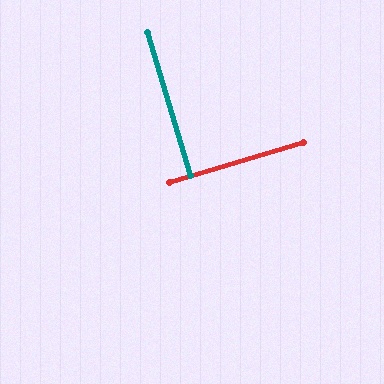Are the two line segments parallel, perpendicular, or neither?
Perpendicular — they meet at approximately 90°.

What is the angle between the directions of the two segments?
Approximately 90 degrees.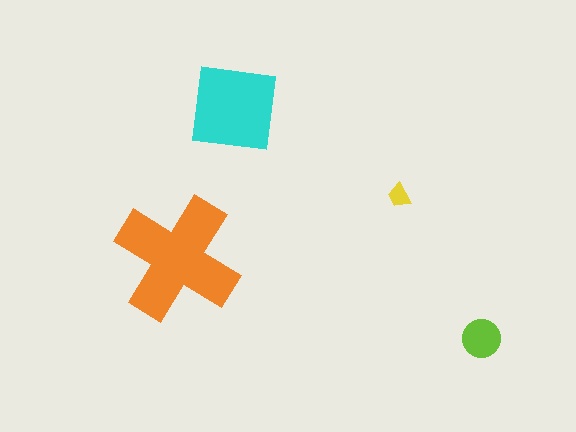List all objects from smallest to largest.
The yellow trapezoid, the lime circle, the cyan square, the orange cross.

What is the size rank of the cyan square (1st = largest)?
2nd.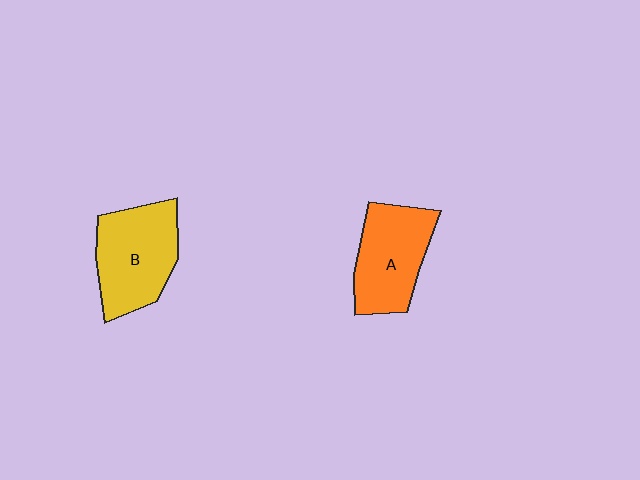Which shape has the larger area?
Shape B (yellow).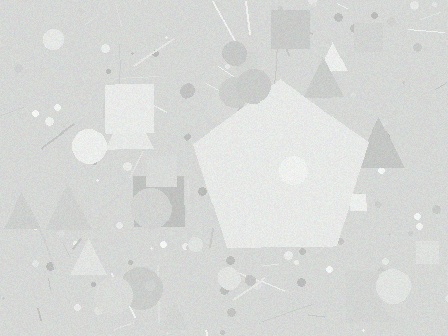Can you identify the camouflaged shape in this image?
The camouflaged shape is a pentagon.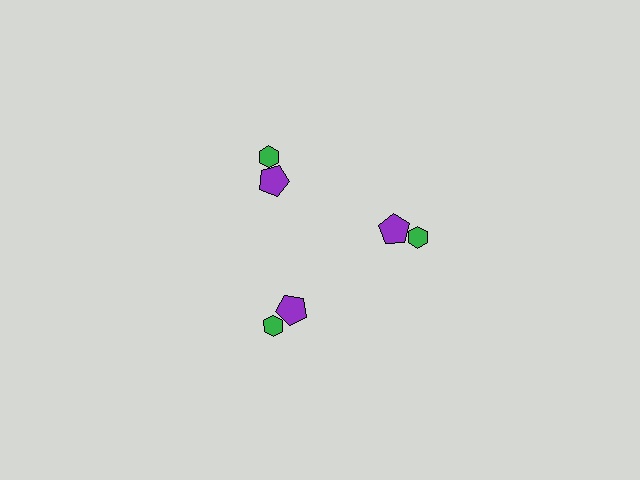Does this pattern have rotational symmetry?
Yes, this pattern has 3-fold rotational symmetry. It looks the same after rotating 120 degrees around the center.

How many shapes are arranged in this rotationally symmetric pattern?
There are 6 shapes, arranged in 3 groups of 2.